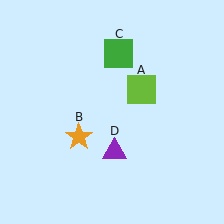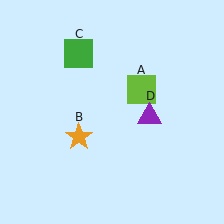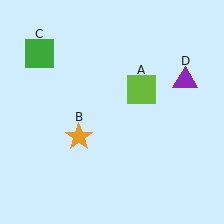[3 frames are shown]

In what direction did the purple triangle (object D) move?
The purple triangle (object D) moved up and to the right.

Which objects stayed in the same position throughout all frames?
Lime square (object A) and orange star (object B) remained stationary.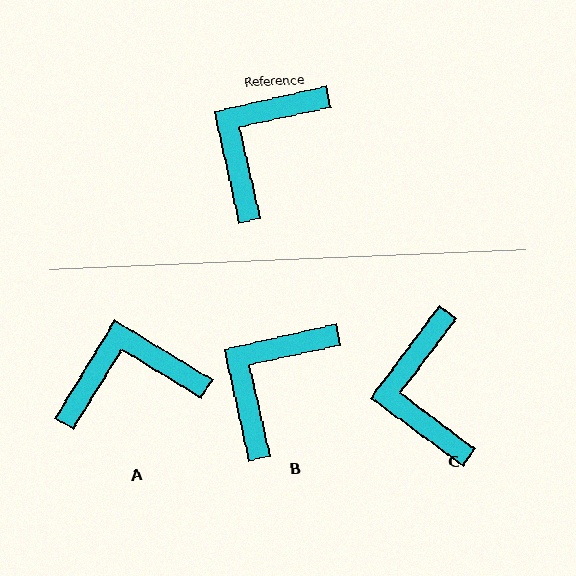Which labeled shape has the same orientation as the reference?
B.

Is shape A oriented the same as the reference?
No, it is off by about 44 degrees.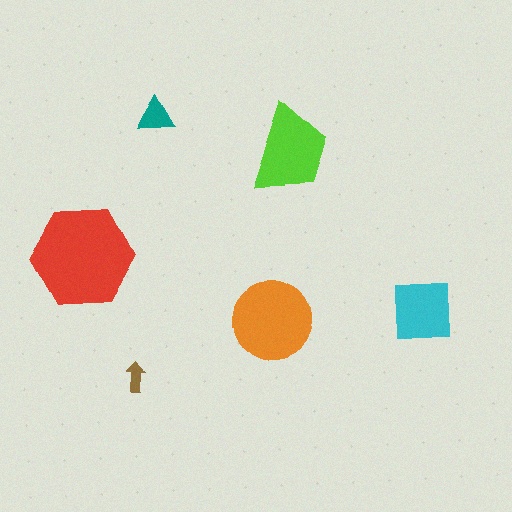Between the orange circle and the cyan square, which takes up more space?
The orange circle.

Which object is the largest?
The red hexagon.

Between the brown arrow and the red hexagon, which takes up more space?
The red hexagon.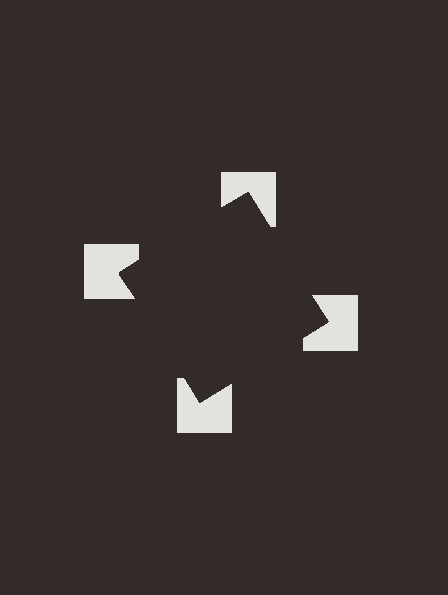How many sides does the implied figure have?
4 sides.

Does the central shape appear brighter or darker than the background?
It typically appears slightly darker than the background, even though no actual brightness change is drawn.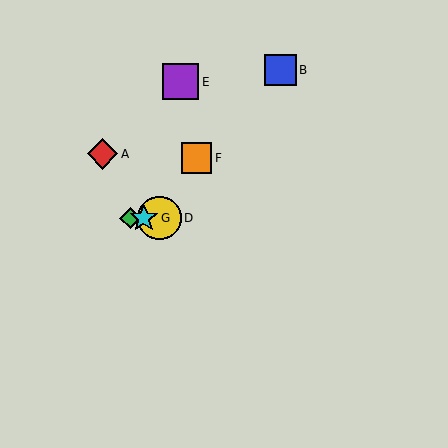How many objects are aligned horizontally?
3 objects (C, D, G) are aligned horizontally.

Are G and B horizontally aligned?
No, G is at y≈218 and B is at y≈70.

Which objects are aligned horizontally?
Objects C, D, G are aligned horizontally.